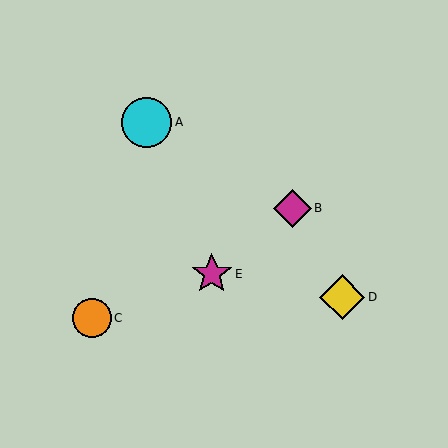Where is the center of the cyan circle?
The center of the cyan circle is at (147, 122).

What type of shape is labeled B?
Shape B is a magenta diamond.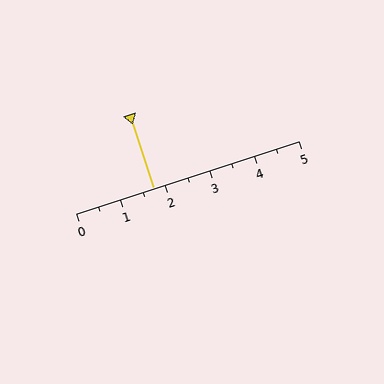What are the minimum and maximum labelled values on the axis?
The axis runs from 0 to 5.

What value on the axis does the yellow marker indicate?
The marker indicates approximately 1.8.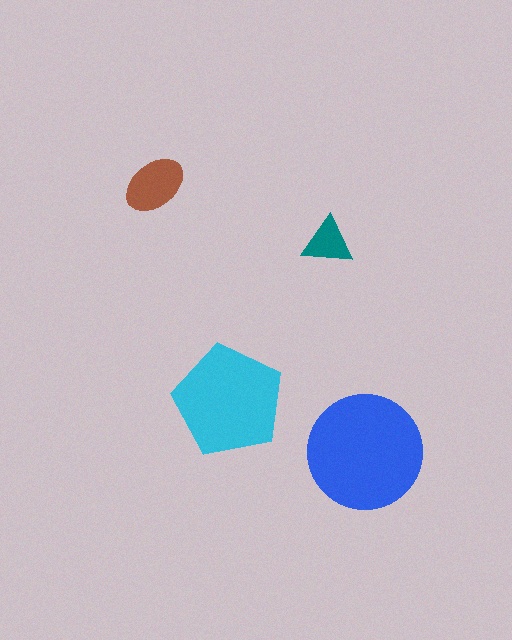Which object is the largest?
The blue circle.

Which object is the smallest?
The teal triangle.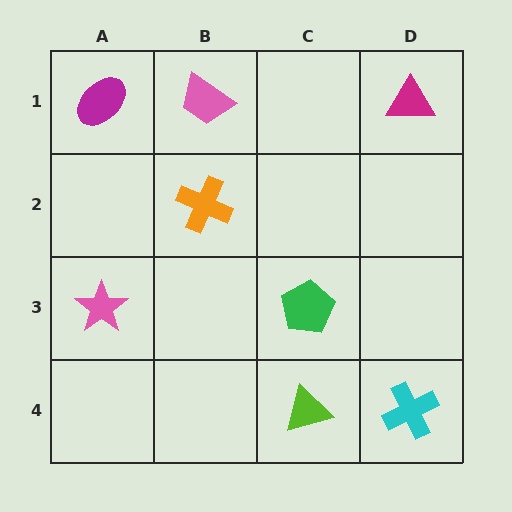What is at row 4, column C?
A lime triangle.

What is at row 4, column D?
A cyan cross.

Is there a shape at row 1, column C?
No, that cell is empty.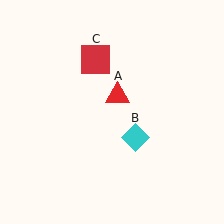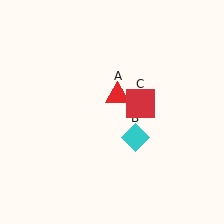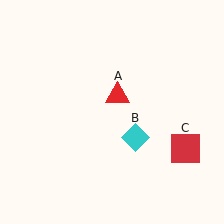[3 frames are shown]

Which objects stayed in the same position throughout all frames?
Red triangle (object A) and cyan diamond (object B) remained stationary.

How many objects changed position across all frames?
1 object changed position: red square (object C).